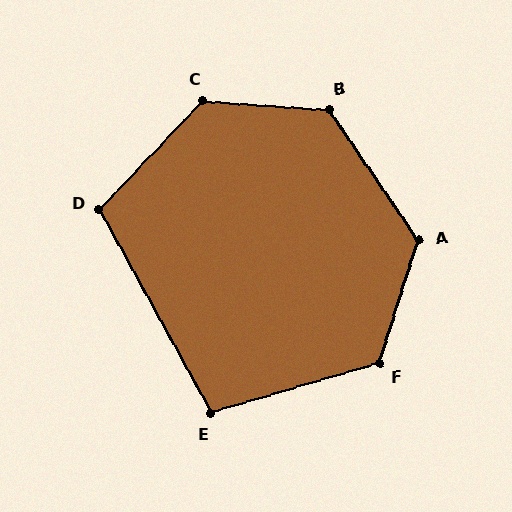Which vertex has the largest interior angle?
C, at approximately 130 degrees.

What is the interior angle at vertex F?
Approximately 124 degrees (obtuse).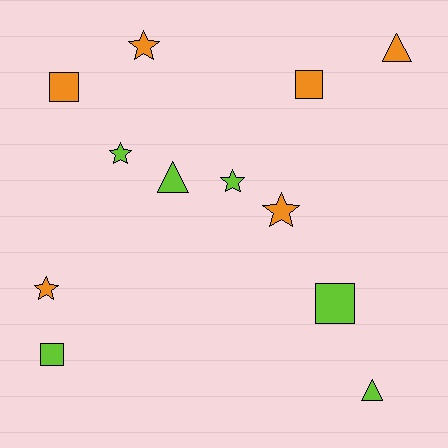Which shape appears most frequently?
Star, with 5 objects.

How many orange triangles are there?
There is 1 orange triangle.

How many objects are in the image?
There are 12 objects.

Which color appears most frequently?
Lime, with 6 objects.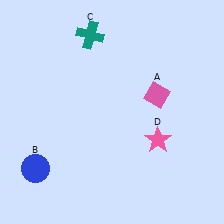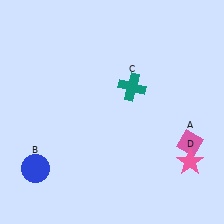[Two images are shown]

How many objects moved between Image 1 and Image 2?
3 objects moved between the two images.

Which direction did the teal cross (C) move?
The teal cross (C) moved down.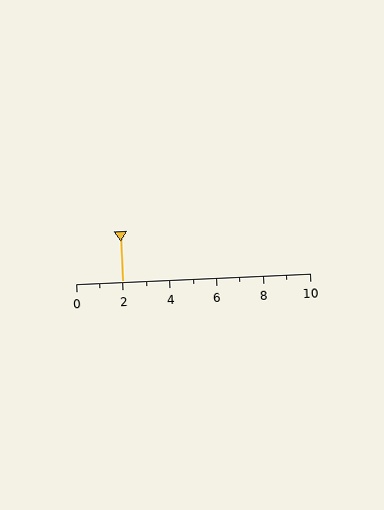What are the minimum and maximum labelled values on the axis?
The axis runs from 0 to 10.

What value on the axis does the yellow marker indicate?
The marker indicates approximately 2.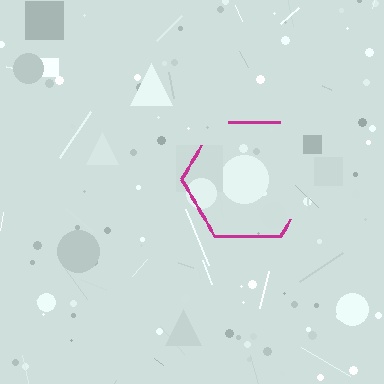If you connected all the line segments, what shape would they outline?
They would outline a hexagon.